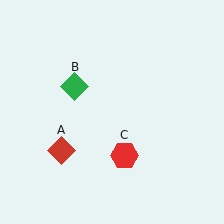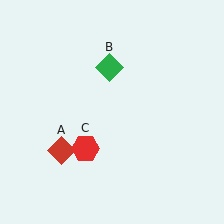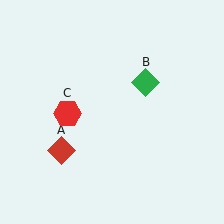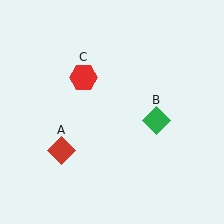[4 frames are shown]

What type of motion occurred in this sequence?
The green diamond (object B), red hexagon (object C) rotated clockwise around the center of the scene.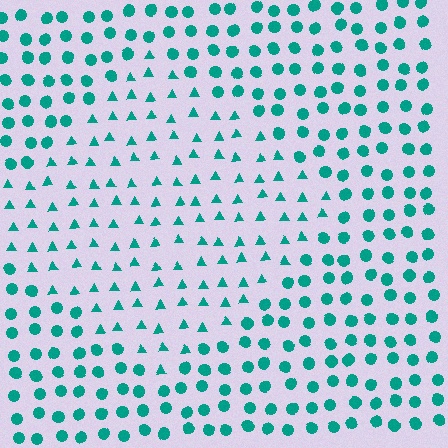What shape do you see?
I see a diamond.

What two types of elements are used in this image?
The image uses triangles inside the diamond region and circles outside it.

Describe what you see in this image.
The image is filled with small teal elements arranged in a uniform grid. A diamond-shaped region contains triangles, while the surrounding area contains circles. The boundary is defined purely by the change in element shape.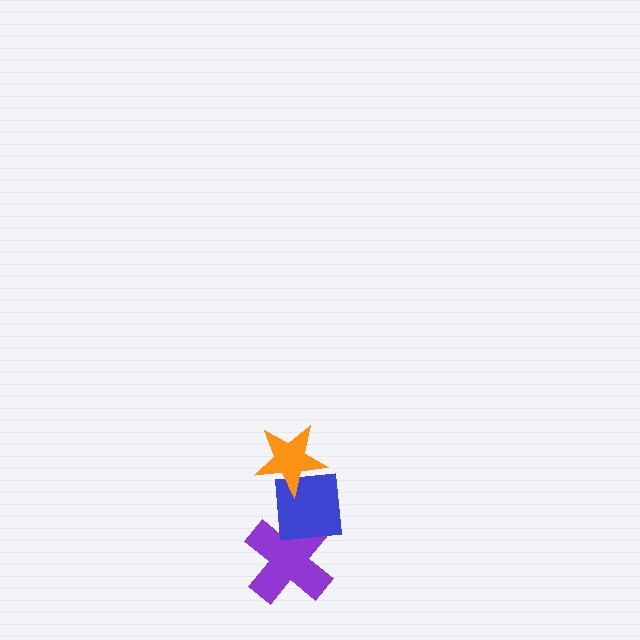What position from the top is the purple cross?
The purple cross is 3rd from the top.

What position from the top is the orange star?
The orange star is 1st from the top.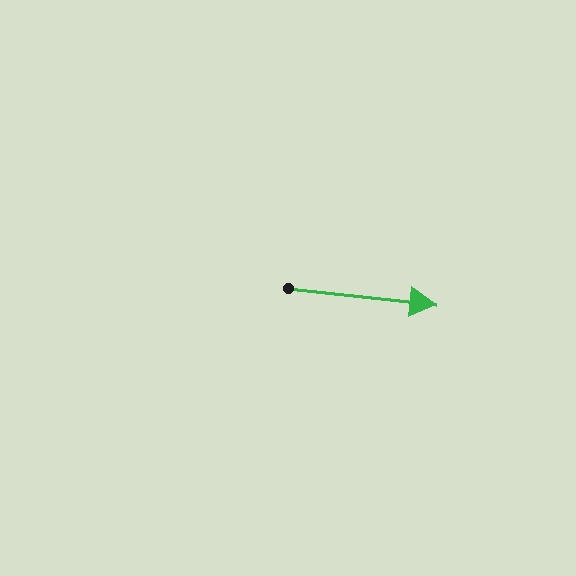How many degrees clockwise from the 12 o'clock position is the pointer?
Approximately 96 degrees.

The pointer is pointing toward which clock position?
Roughly 3 o'clock.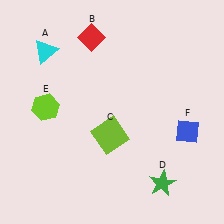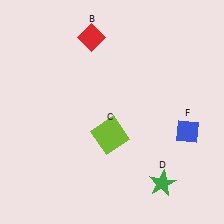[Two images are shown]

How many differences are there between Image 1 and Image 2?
There are 2 differences between the two images.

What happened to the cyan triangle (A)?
The cyan triangle (A) was removed in Image 2. It was in the top-left area of Image 1.